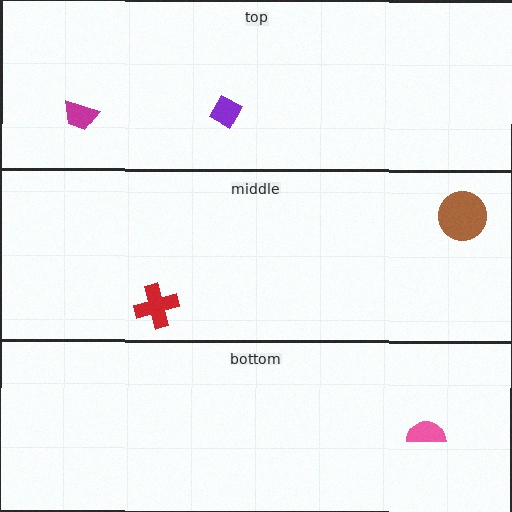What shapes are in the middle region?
The red cross, the brown circle.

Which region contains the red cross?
The middle region.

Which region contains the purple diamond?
The top region.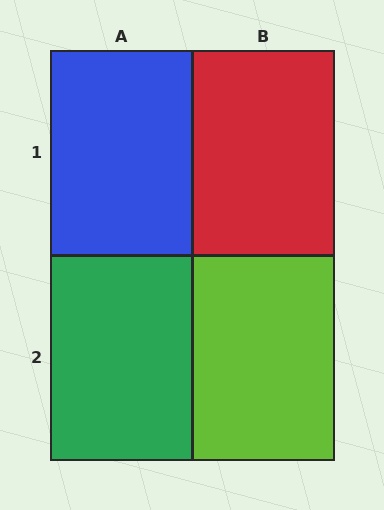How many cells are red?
1 cell is red.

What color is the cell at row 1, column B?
Red.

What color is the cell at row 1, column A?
Blue.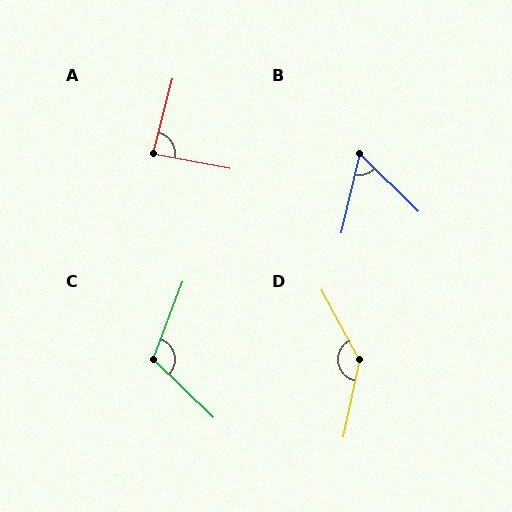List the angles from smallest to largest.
B (59°), A (86°), C (113°), D (140°).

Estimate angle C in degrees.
Approximately 113 degrees.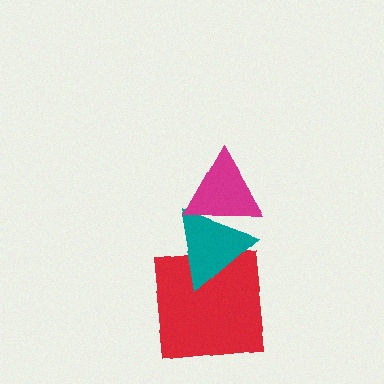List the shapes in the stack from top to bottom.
From top to bottom: the magenta triangle, the teal triangle, the red square.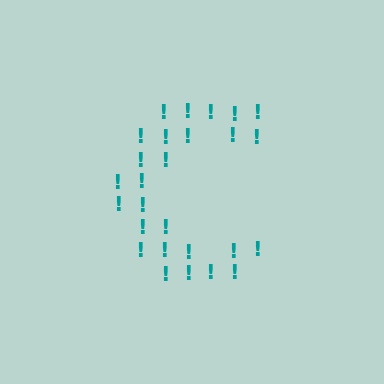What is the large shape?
The large shape is the letter C.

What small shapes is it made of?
It is made of small exclamation marks.